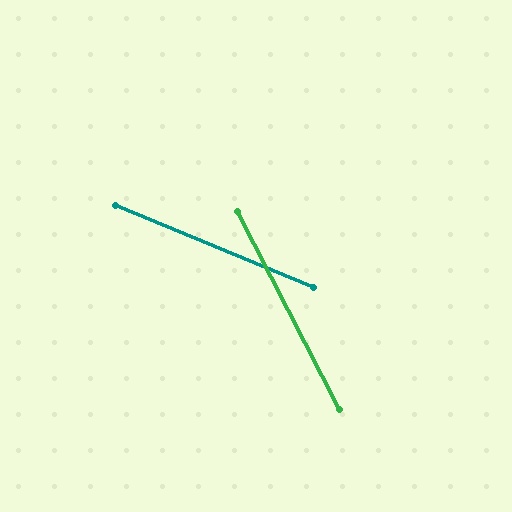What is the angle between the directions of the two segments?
Approximately 40 degrees.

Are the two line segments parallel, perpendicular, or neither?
Neither parallel nor perpendicular — they differ by about 40°.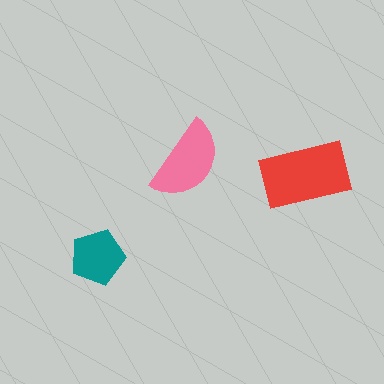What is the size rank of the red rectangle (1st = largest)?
1st.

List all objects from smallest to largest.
The teal pentagon, the pink semicircle, the red rectangle.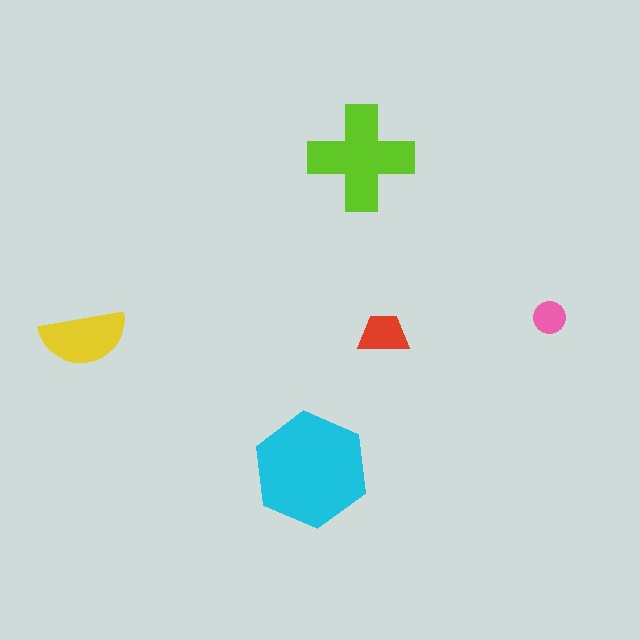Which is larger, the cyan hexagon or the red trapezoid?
The cyan hexagon.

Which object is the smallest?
The pink circle.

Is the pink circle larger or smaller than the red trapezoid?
Smaller.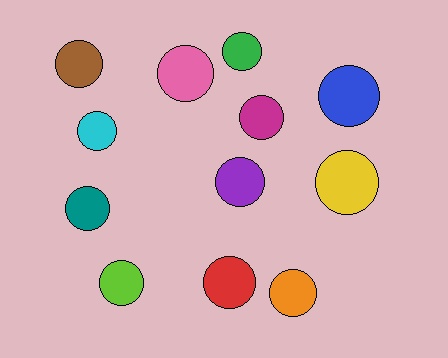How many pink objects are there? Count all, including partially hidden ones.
There is 1 pink object.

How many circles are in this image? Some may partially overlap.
There are 12 circles.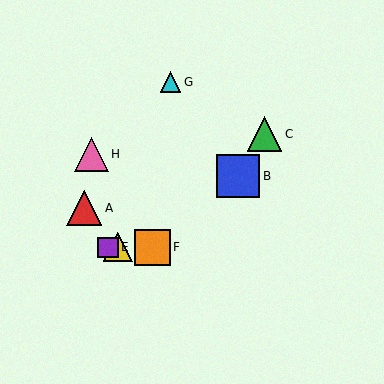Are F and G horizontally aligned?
No, F is at y≈247 and G is at y≈82.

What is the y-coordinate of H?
Object H is at y≈154.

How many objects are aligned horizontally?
3 objects (D, E, F) are aligned horizontally.